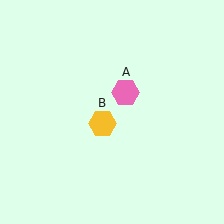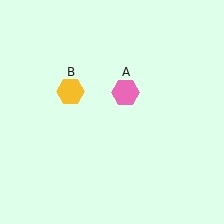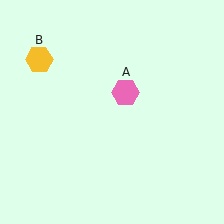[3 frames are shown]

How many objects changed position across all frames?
1 object changed position: yellow hexagon (object B).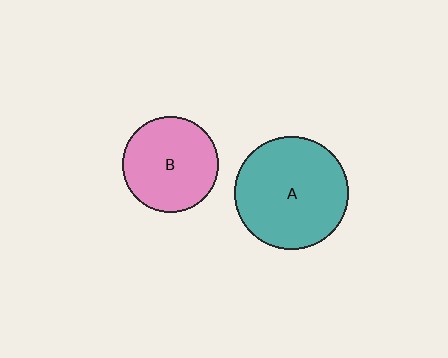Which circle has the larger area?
Circle A (teal).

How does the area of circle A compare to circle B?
Approximately 1.4 times.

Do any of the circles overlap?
No, none of the circles overlap.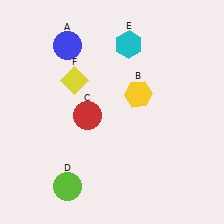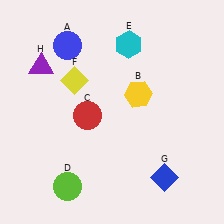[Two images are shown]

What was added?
A blue diamond (G), a purple triangle (H) were added in Image 2.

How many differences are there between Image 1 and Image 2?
There are 2 differences between the two images.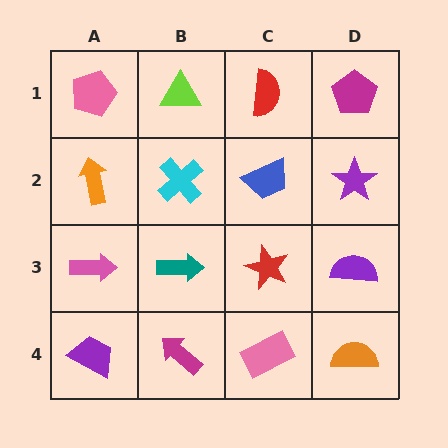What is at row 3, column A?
A pink arrow.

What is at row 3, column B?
A teal arrow.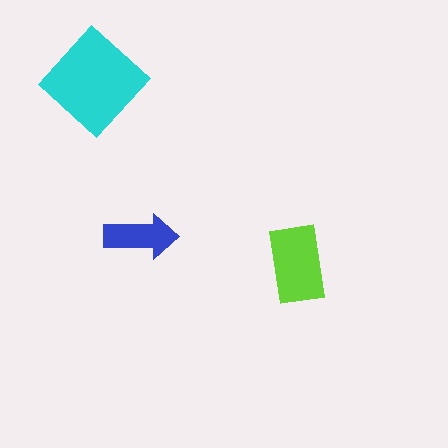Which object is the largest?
The cyan diamond.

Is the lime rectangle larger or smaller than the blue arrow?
Larger.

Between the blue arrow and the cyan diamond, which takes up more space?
The cyan diamond.